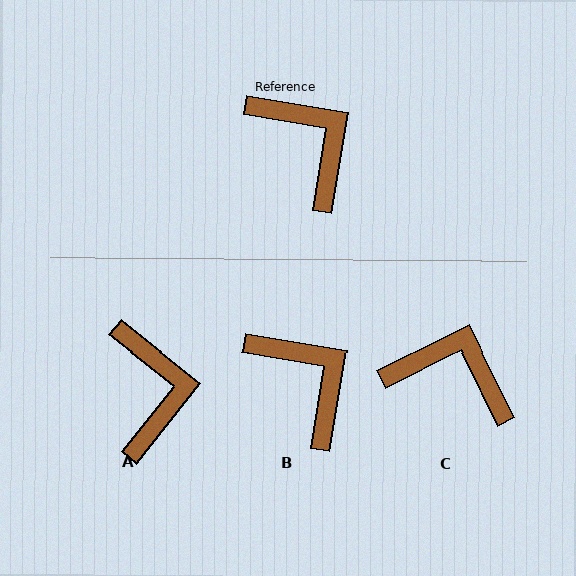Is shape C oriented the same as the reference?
No, it is off by about 36 degrees.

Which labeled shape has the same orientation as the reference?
B.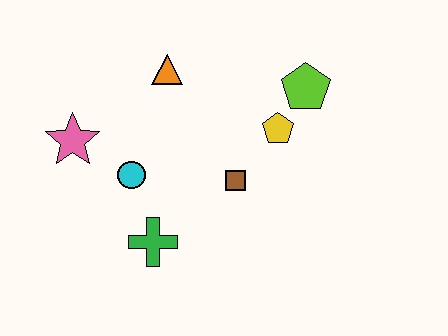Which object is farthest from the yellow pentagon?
The pink star is farthest from the yellow pentagon.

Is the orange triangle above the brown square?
Yes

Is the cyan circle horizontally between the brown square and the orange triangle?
No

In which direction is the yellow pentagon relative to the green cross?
The yellow pentagon is to the right of the green cross.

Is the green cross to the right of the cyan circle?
Yes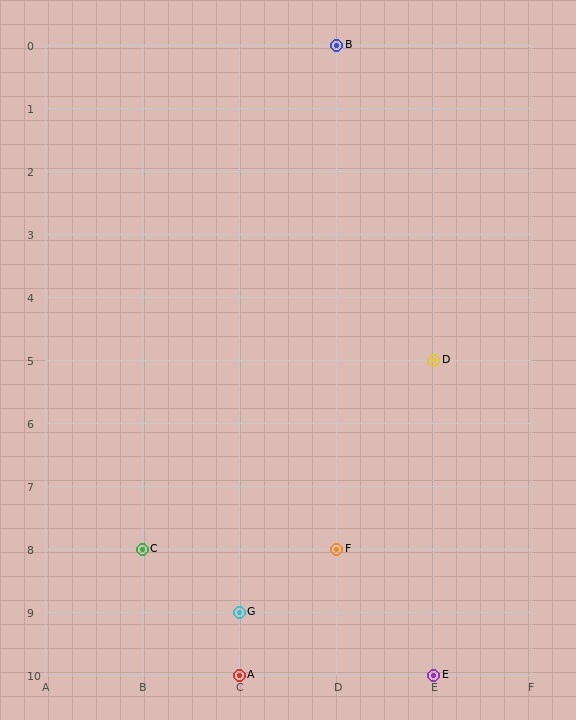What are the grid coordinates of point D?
Point D is at grid coordinates (E, 5).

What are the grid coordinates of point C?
Point C is at grid coordinates (B, 8).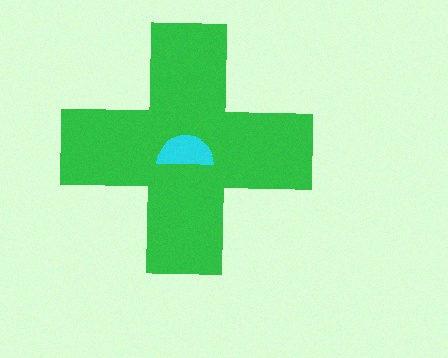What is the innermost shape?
The cyan semicircle.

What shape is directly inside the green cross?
The cyan semicircle.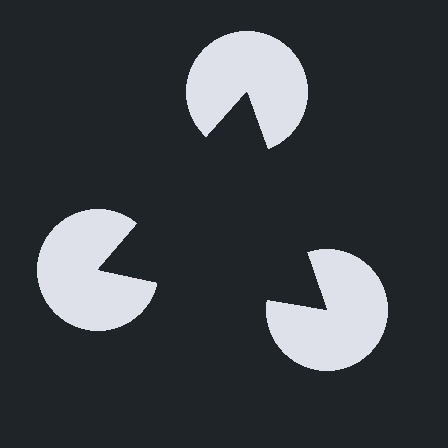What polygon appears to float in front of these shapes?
An illusory triangle — its edges are inferred from the aligned wedge cuts in the pac-man discs, not physically drawn.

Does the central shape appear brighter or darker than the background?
It typically appears slightly darker than the background, even though no actual brightness change is drawn.